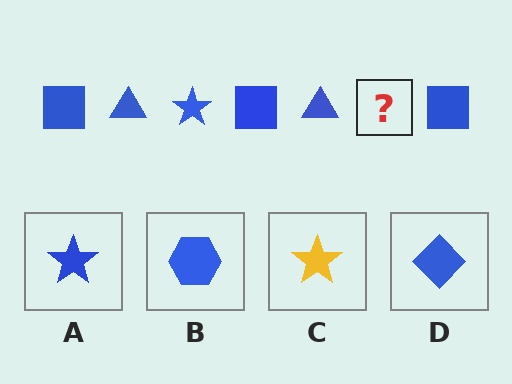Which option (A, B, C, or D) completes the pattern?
A.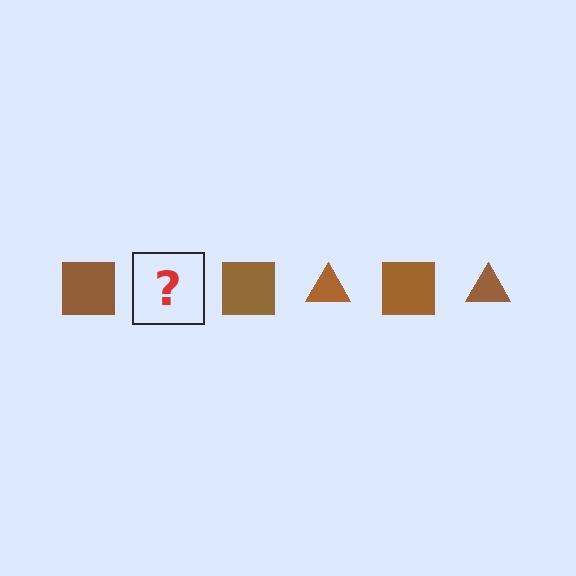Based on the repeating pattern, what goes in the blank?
The blank should be a brown triangle.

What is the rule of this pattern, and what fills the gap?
The rule is that the pattern cycles through square, triangle shapes in brown. The gap should be filled with a brown triangle.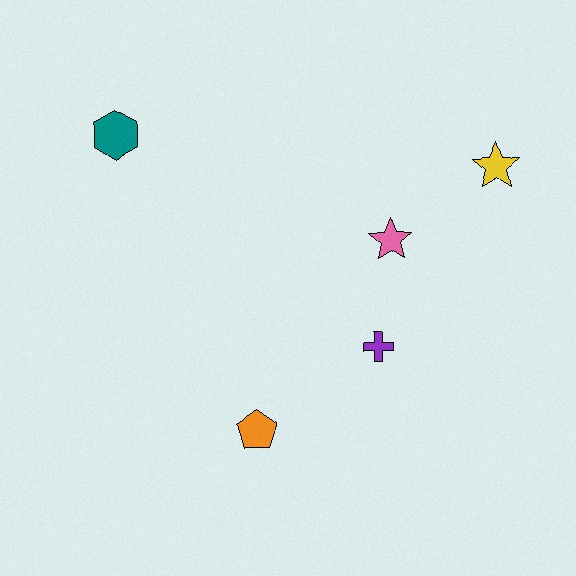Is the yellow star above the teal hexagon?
No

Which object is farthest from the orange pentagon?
The yellow star is farthest from the orange pentagon.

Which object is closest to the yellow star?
The pink star is closest to the yellow star.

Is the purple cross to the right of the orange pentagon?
Yes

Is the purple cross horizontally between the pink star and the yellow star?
No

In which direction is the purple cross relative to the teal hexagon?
The purple cross is to the right of the teal hexagon.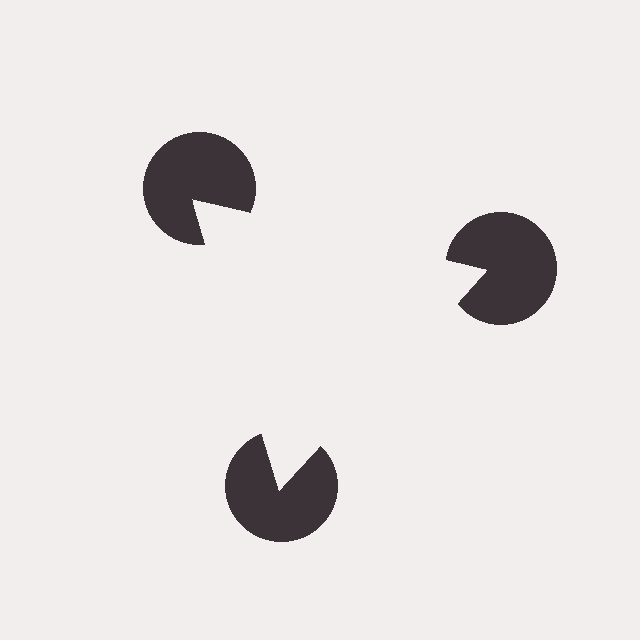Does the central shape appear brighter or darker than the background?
It typically appears slightly brighter than the background, even though no actual brightness change is drawn.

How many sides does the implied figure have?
3 sides.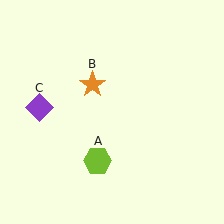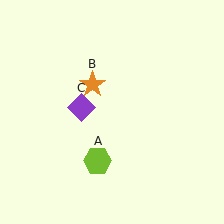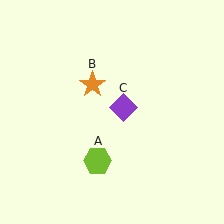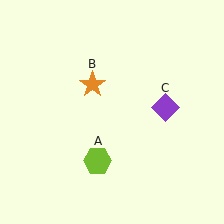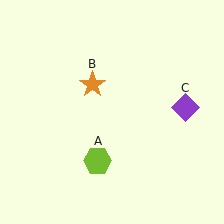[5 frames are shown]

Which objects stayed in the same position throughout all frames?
Lime hexagon (object A) and orange star (object B) remained stationary.